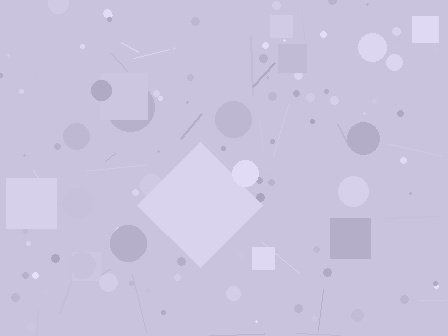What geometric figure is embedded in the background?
A diamond is embedded in the background.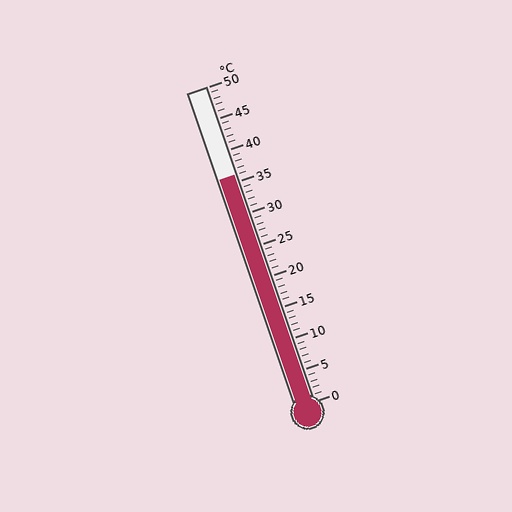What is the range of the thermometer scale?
The thermometer scale ranges from 0°C to 50°C.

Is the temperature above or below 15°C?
The temperature is above 15°C.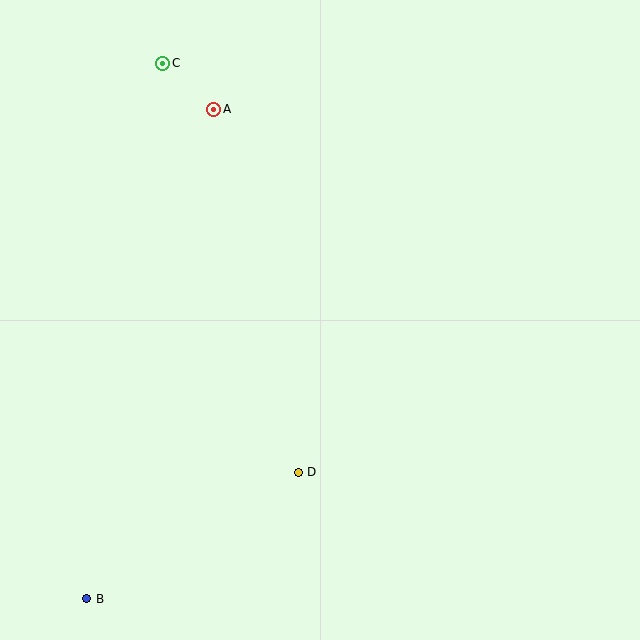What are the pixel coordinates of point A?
Point A is at (214, 109).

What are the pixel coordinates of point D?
Point D is at (298, 472).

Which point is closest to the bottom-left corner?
Point B is closest to the bottom-left corner.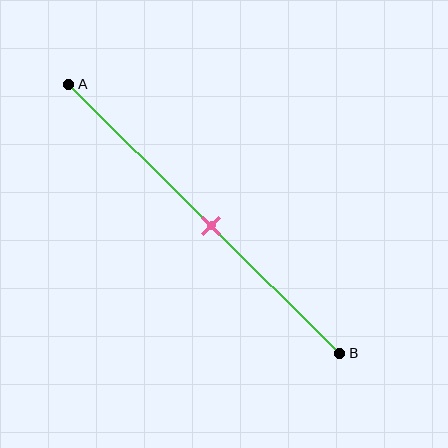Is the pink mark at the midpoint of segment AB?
Yes, the mark is approximately at the midpoint.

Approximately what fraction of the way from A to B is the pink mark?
The pink mark is approximately 55% of the way from A to B.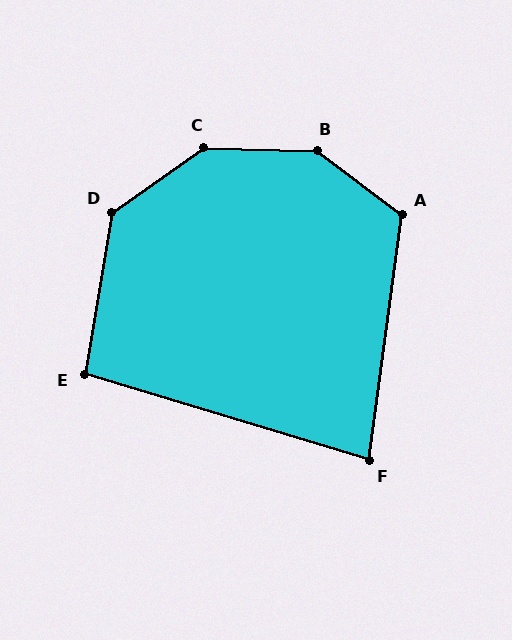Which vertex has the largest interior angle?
B, at approximately 145 degrees.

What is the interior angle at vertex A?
Approximately 119 degrees (obtuse).